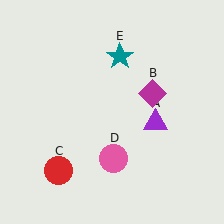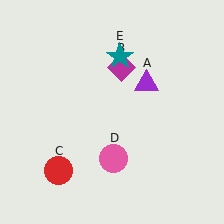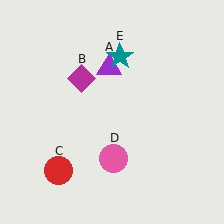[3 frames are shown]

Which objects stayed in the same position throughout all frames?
Red circle (object C) and pink circle (object D) and teal star (object E) remained stationary.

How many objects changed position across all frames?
2 objects changed position: purple triangle (object A), magenta diamond (object B).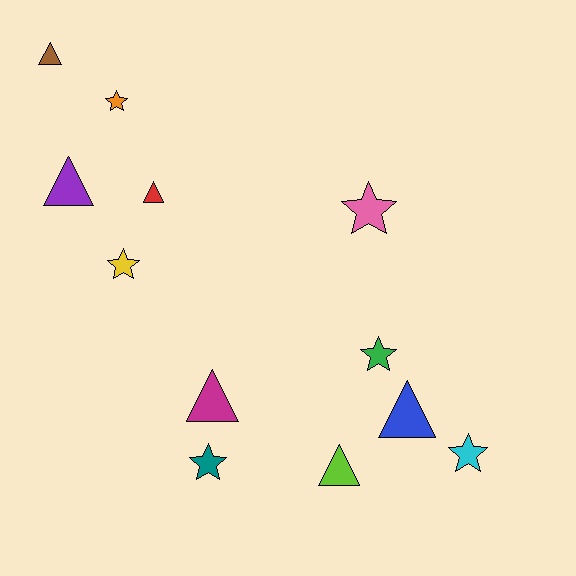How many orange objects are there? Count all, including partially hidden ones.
There is 1 orange object.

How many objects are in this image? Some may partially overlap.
There are 12 objects.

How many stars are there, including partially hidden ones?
There are 6 stars.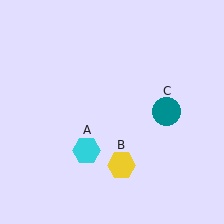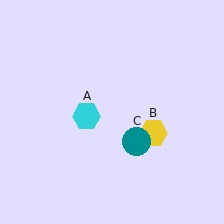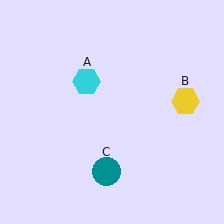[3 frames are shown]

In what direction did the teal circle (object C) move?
The teal circle (object C) moved down and to the left.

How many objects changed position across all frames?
3 objects changed position: cyan hexagon (object A), yellow hexagon (object B), teal circle (object C).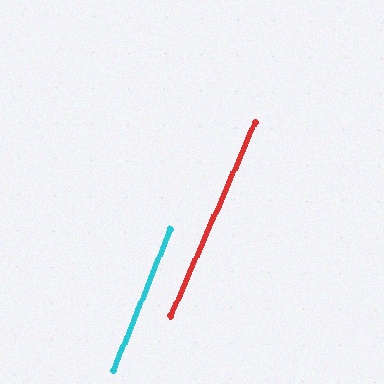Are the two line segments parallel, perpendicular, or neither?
Parallel — their directions differ by only 1.6°.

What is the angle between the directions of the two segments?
Approximately 2 degrees.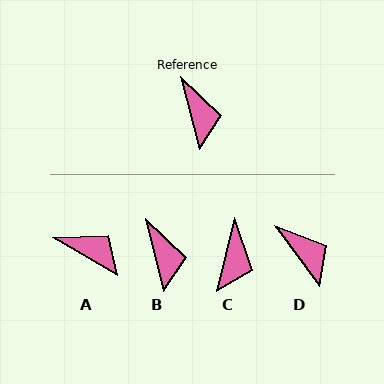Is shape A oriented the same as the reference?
No, it is off by about 45 degrees.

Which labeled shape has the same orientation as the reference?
B.